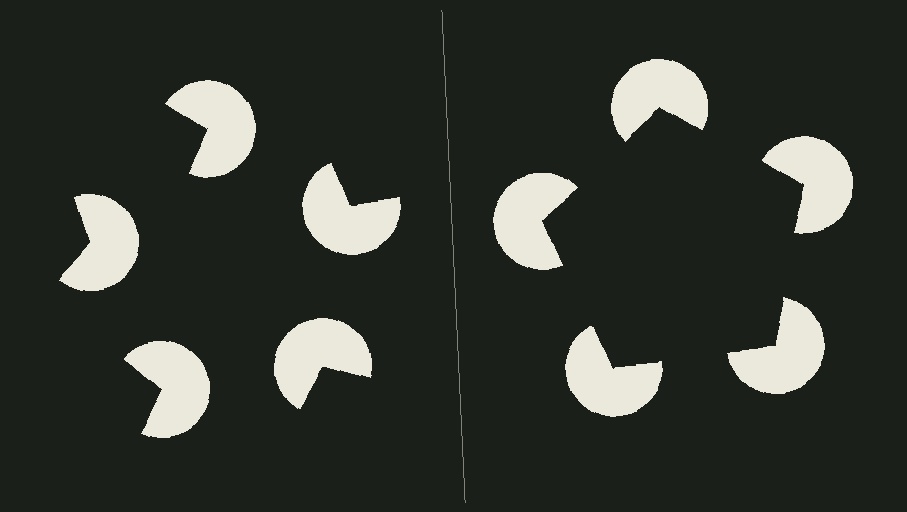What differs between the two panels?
The pac-man discs are positioned identically on both sides; only the wedge orientations differ. On the right they align to a pentagon; on the left they are misaligned.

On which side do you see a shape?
An illusory pentagon appears on the right side. On the left side the wedge cuts are rotated, so no coherent shape forms.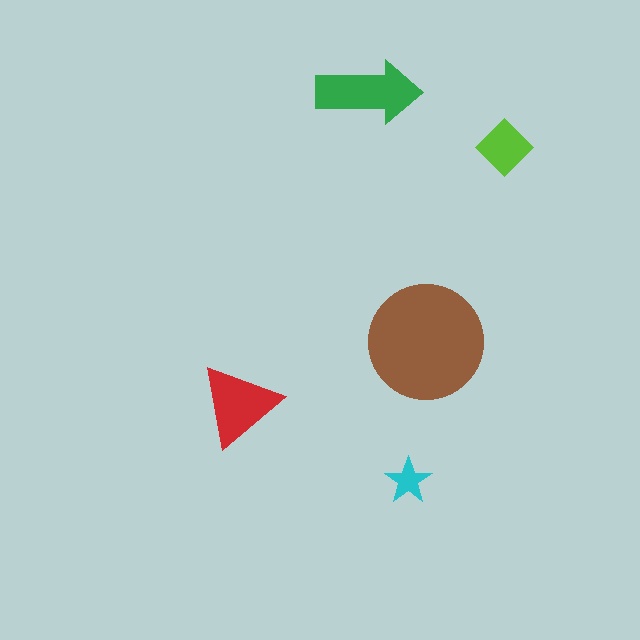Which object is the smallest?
The cyan star.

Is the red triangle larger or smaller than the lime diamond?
Larger.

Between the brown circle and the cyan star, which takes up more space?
The brown circle.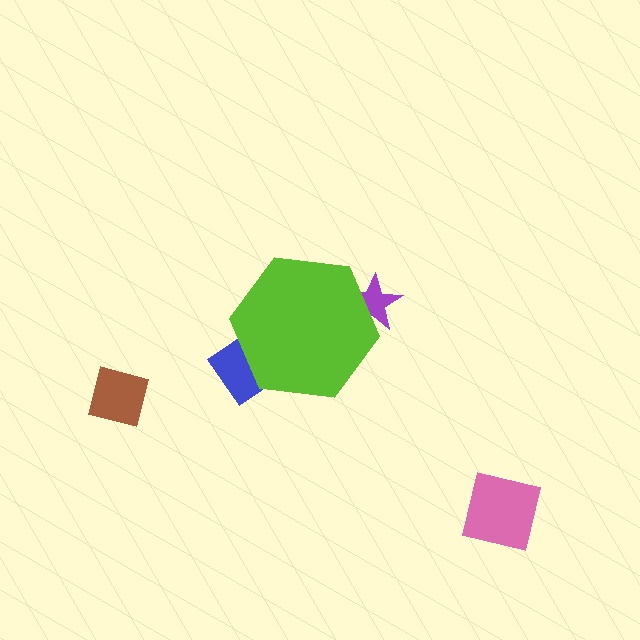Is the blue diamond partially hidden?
Yes, the blue diamond is partially hidden behind the lime hexagon.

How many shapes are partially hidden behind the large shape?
2 shapes are partially hidden.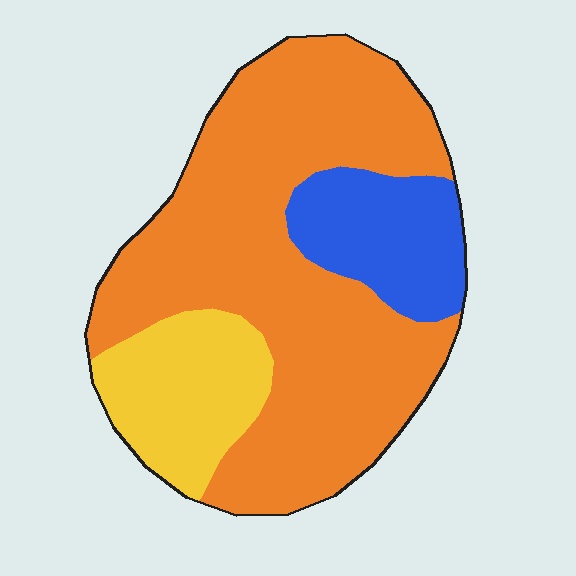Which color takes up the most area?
Orange, at roughly 65%.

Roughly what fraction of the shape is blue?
Blue covers 16% of the shape.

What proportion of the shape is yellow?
Yellow takes up less than a quarter of the shape.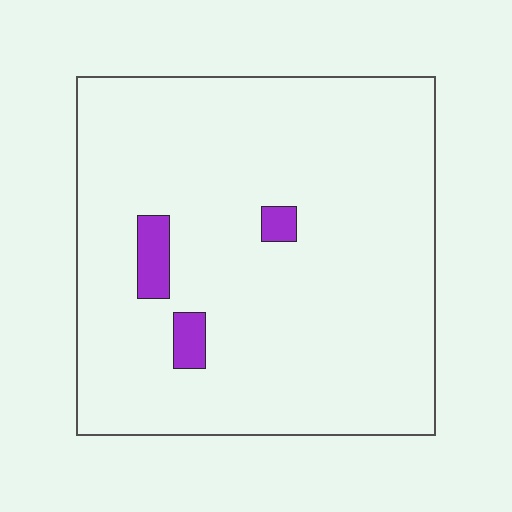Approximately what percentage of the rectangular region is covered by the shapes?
Approximately 5%.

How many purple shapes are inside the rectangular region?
3.